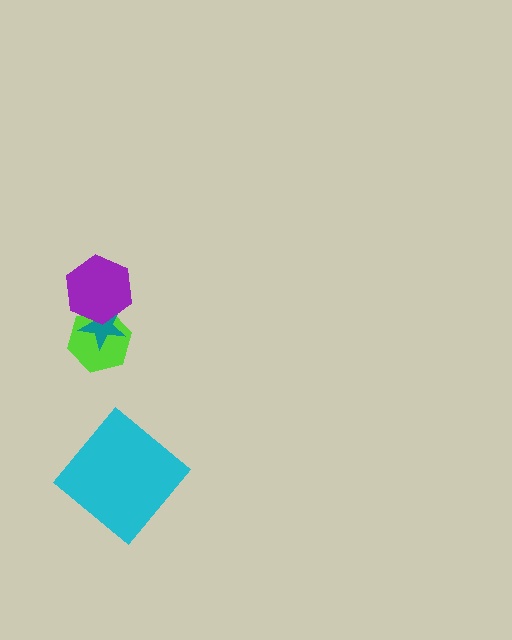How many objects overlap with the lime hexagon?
2 objects overlap with the lime hexagon.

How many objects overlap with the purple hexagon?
2 objects overlap with the purple hexagon.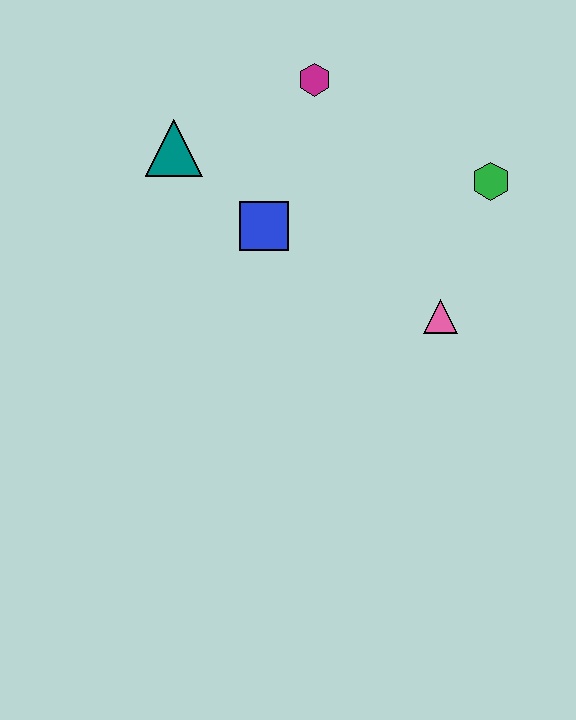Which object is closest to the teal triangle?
The blue square is closest to the teal triangle.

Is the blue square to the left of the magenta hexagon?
Yes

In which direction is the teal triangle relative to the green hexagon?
The teal triangle is to the left of the green hexagon.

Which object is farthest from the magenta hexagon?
The pink triangle is farthest from the magenta hexagon.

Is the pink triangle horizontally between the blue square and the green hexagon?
Yes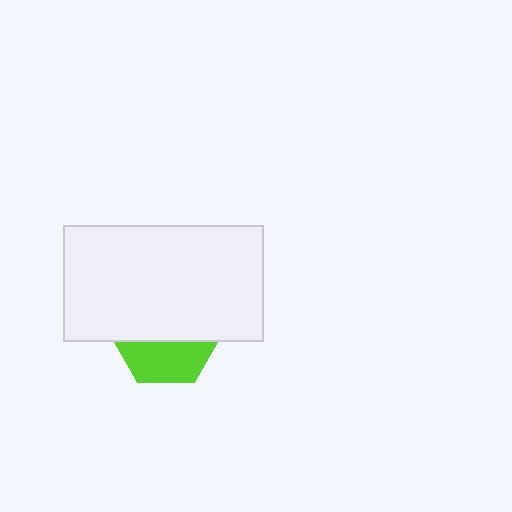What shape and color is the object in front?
The object in front is a white rectangle.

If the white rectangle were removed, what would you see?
You would see the complete lime hexagon.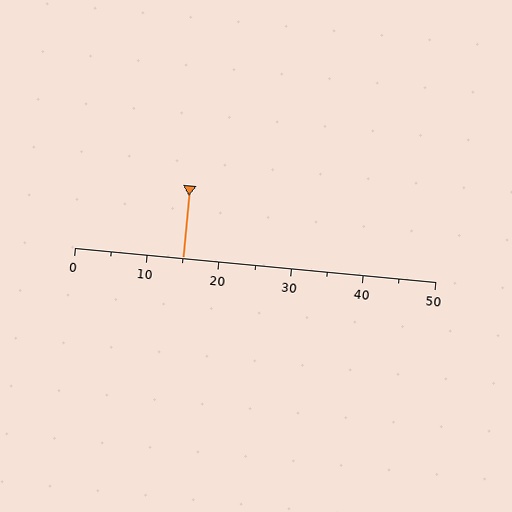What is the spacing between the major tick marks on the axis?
The major ticks are spaced 10 apart.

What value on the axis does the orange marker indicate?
The marker indicates approximately 15.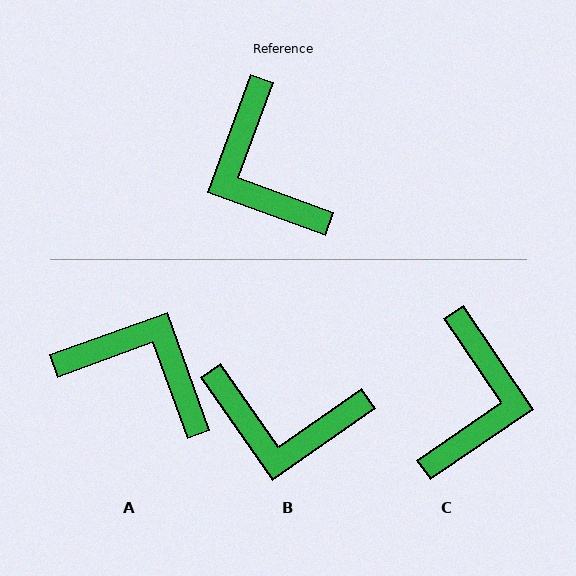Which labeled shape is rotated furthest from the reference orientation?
C, about 145 degrees away.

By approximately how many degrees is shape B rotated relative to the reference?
Approximately 55 degrees counter-clockwise.